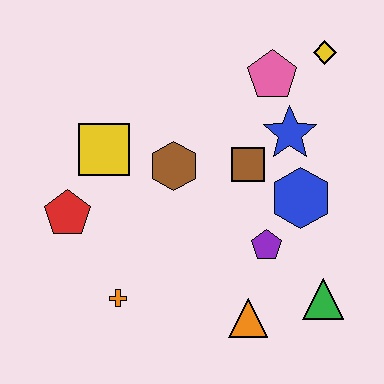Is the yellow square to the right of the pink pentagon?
No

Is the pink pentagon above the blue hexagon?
Yes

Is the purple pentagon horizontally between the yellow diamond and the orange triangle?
Yes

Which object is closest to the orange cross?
The red pentagon is closest to the orange cross.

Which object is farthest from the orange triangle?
The yellow diamond is farthest from the orange triangle.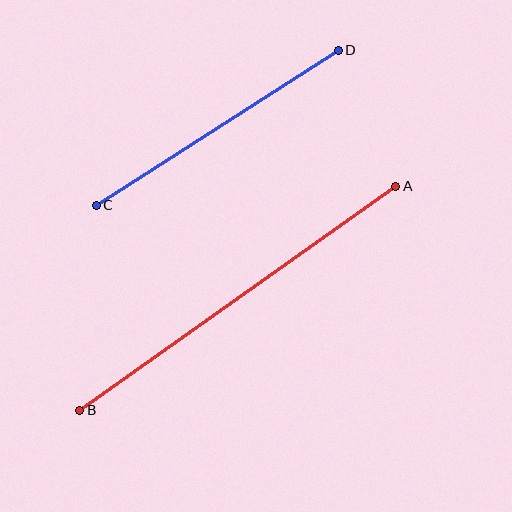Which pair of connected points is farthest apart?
Points A and B are farthest apart.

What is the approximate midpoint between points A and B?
The midpoint is at approximately (238, 298) pixels.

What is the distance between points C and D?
The distance is approximately 287 pixels.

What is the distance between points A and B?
The distance is approximately 387 pixels.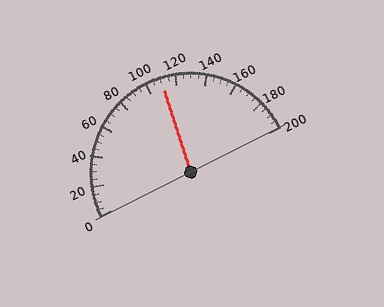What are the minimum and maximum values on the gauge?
The gauge ranges from 0 to 200.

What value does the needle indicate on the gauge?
The needle indicates approximately 110.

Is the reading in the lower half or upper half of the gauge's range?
The reading is in the upper half of the range (0 to 200).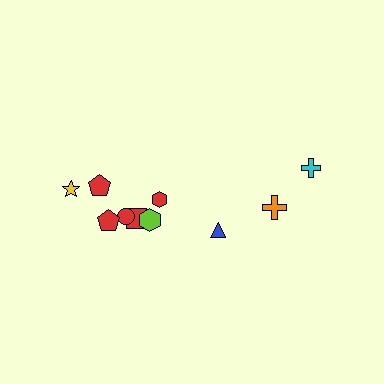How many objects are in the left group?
There are 7 objects.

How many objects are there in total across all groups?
There are 10 objects.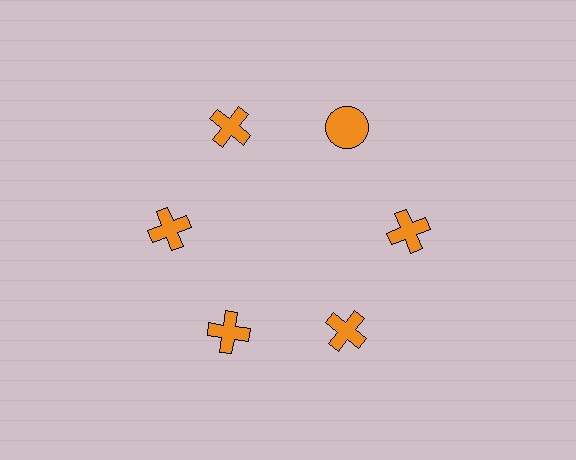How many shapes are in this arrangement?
There are 6 shapes arranged in a ring pattern.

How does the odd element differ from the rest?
It has a different shape: circle instead of cross.